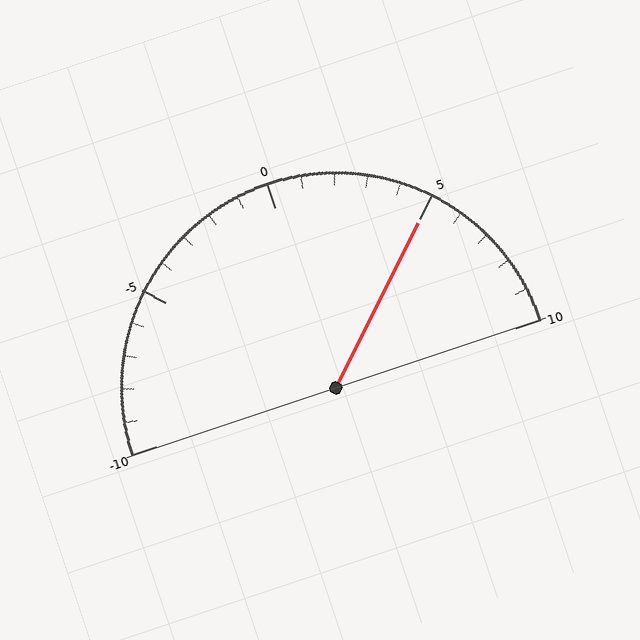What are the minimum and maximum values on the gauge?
The gauge ranges from -10 to 10.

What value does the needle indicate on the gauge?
The needle indicates approximately 5.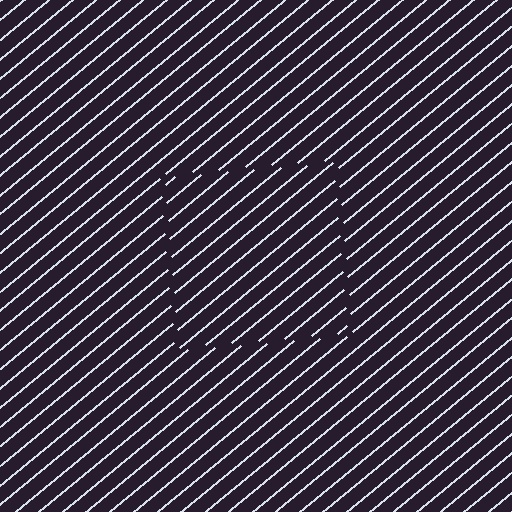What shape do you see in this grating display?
An illusory square. The interior of the shape contains the same grating, shifted by half a period — the contour is defined by the phase discontinuity where line-ends from the inner and outer gratings abut.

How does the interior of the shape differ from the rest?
The interior of the shape contains the same grating, shifted by half a period — the contour is defined by the phase discontinuity where line-ends from the inner and outer gratings abut.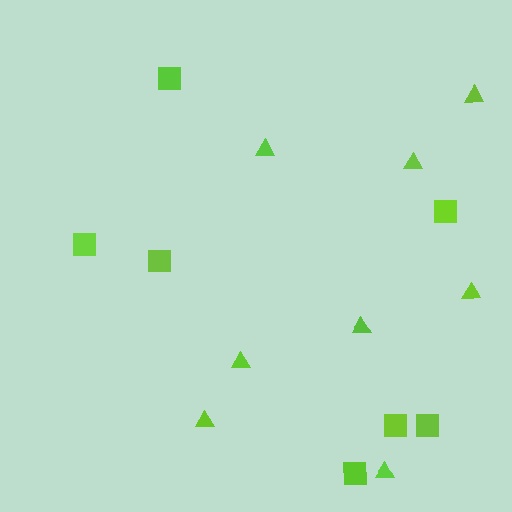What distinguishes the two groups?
There are 2 groups: one group of triangles (8) and one group of squares (7).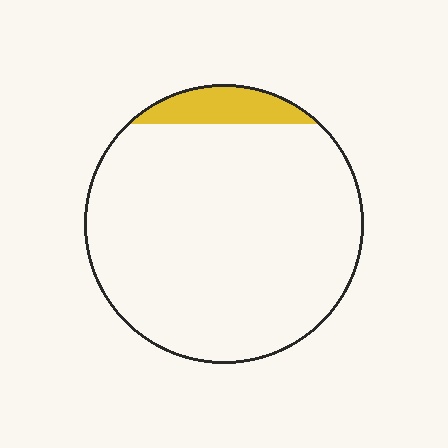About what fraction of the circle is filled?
About one tenth (1/10).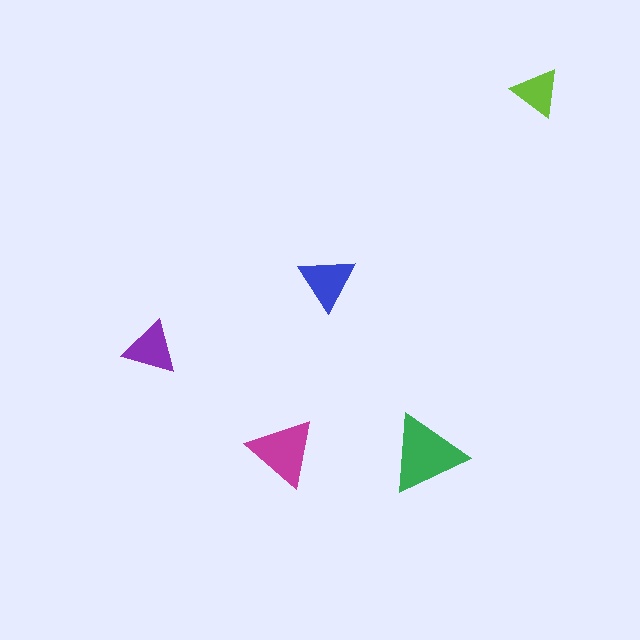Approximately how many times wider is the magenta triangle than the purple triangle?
About 1.5 times wider.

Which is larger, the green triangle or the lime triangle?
The green one.